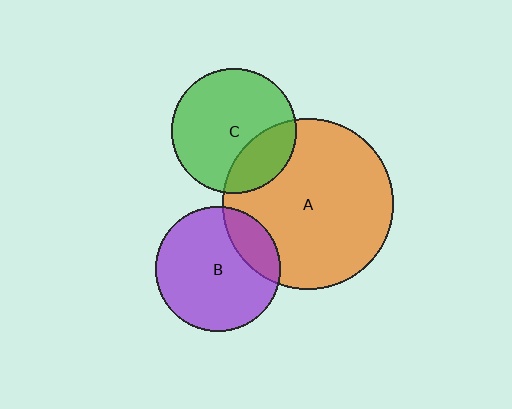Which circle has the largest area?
Circle A (orange).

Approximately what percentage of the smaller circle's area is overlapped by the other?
Approximately 25%.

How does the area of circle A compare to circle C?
Approximately 1.9 times.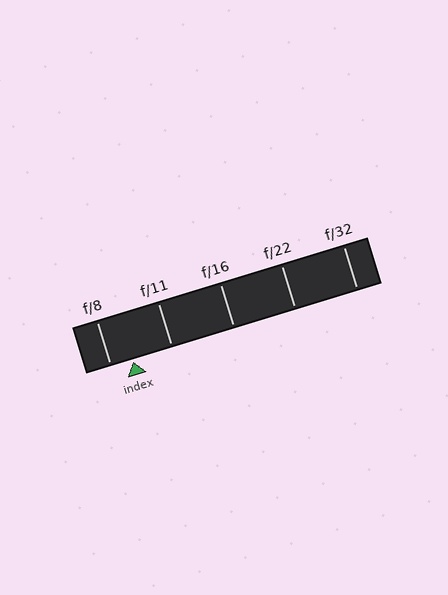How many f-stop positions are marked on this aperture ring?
There are 5 f-stop positions marked.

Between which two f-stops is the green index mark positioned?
The index mark is between f/8 and f/11.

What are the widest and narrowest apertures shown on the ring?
The widest aperture shown is f/8 and the narrowest is f/32.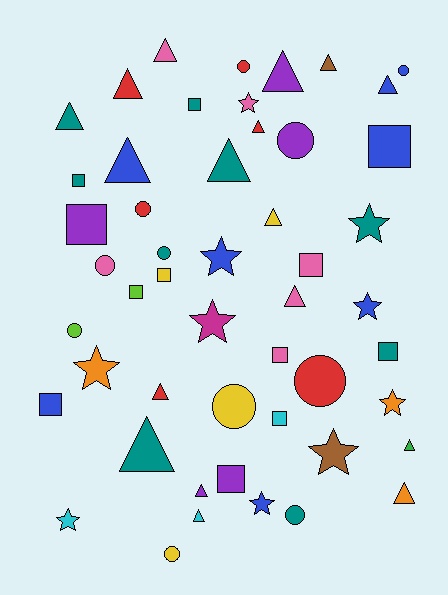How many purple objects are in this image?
There are 5 purple objects.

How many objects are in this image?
There are 50 objects.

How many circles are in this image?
There are 11 circles.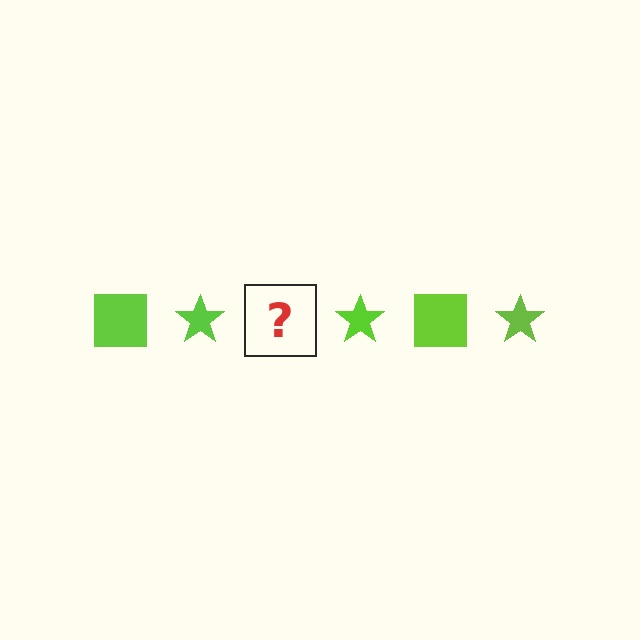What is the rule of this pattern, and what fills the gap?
The rule is that the pattern cycles through square, star shapes in lime. The gap should be filled with a lime square.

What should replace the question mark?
The question mark should be replaced with a lime square.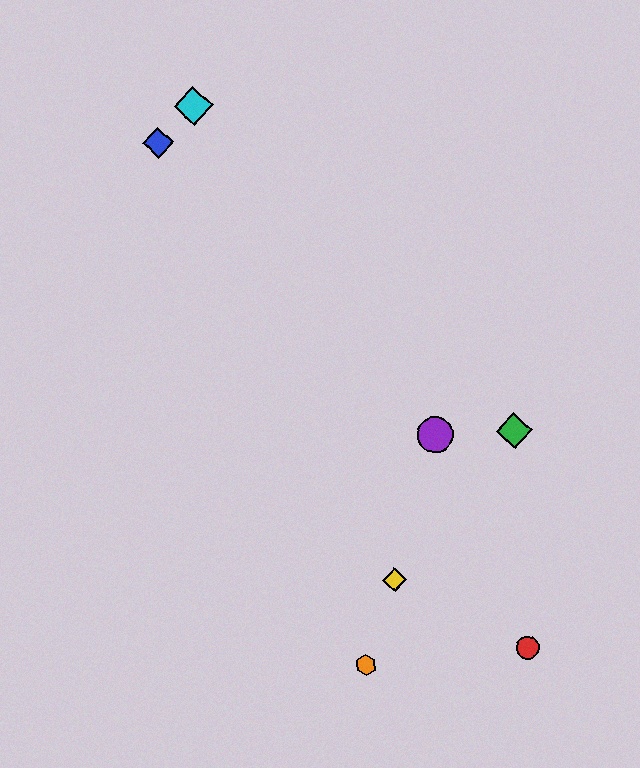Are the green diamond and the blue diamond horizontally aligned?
No, the green diamond is at y≈431 and the blue diamond is at y≈143.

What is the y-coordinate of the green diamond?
The green diamond is at y≈431.